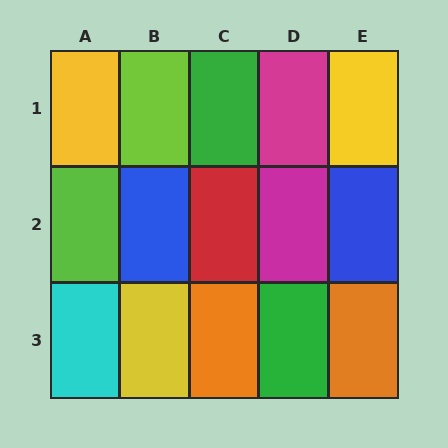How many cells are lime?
2 cells are lime.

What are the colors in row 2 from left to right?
Lime, blue, red, magenta, blue.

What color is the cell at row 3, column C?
Orange.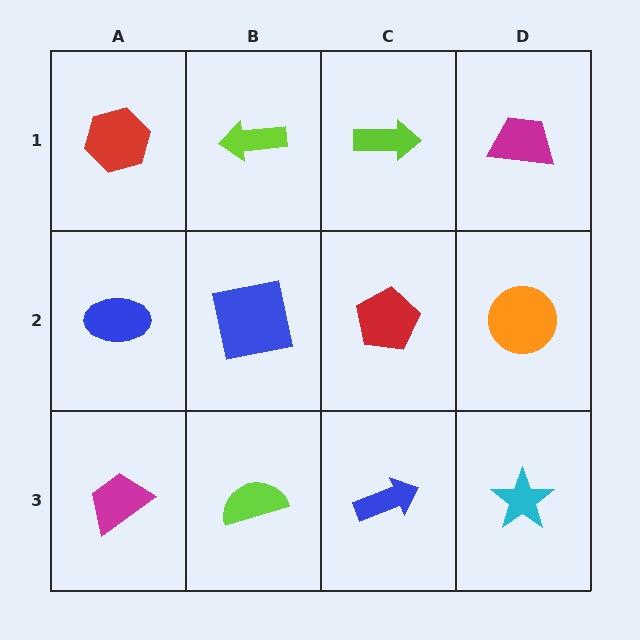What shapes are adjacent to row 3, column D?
An orange circle (row 2, column D), a blue arrow (row 3, column C).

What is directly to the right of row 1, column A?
A lime arrow.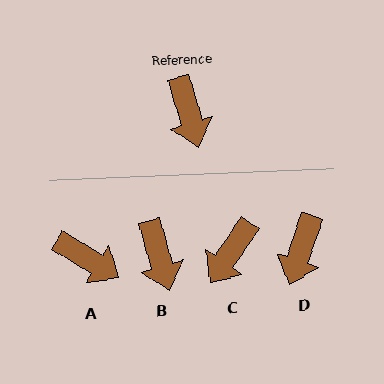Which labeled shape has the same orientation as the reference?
B.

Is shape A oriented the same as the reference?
No, it is off by about 43 degrees.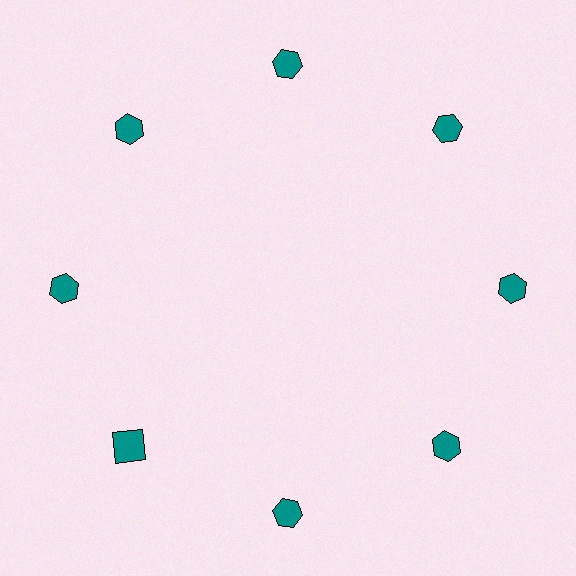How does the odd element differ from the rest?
It has a different shape: square instead of hexagon.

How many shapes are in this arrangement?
There are 8 shapes arranged in a ring pattern.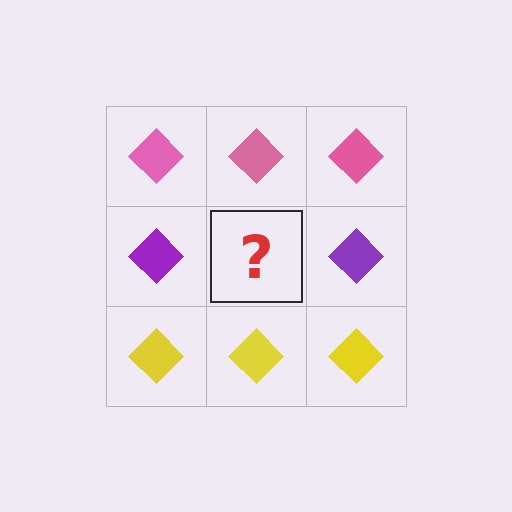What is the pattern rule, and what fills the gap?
The rule is that each row has a consistent color. The gap should be filled with a purple diamond.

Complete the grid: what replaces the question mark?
The question mark should be replaced with a purple diamond.